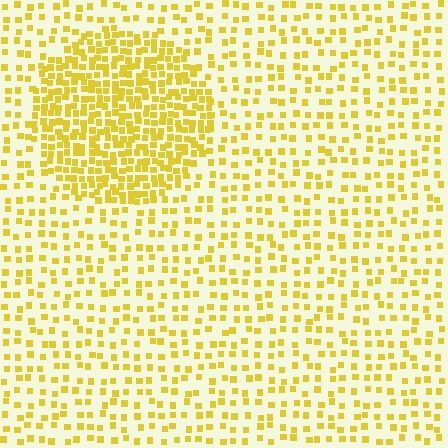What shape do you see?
I see a circle.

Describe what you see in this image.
The image contains small yellow elements arranged at two different densities. A circle-shaped region is visible where the elements are more densely packed than the surrounding area.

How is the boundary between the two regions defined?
The boundary is defined by a change in element density (approximately 2.3x ratio). All elements are the same color, size, and shape.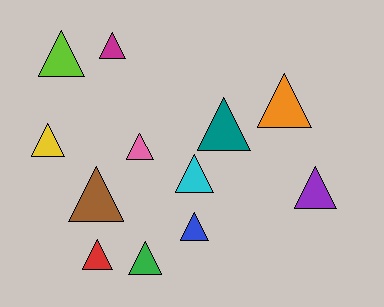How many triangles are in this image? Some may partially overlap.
There are 12 triangles.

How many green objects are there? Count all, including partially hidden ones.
There is 1 green object.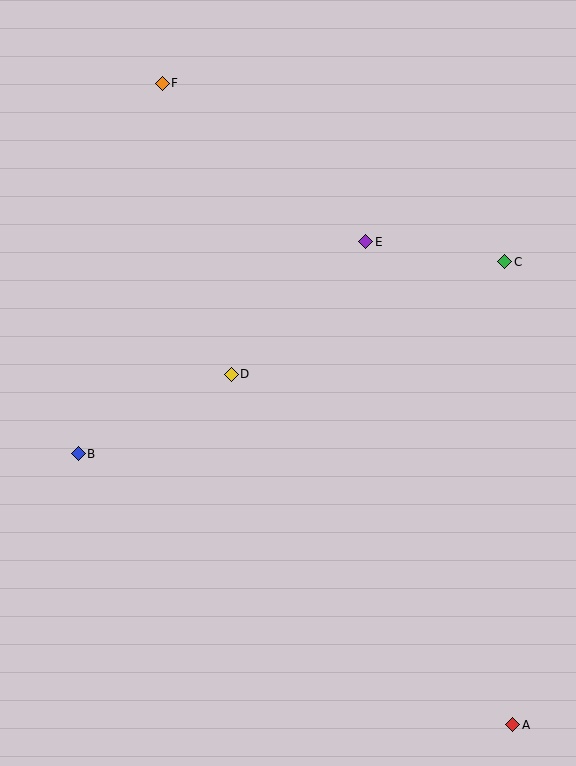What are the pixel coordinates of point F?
Point F is at (162, 83).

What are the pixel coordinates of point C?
Point C is at (505, 262).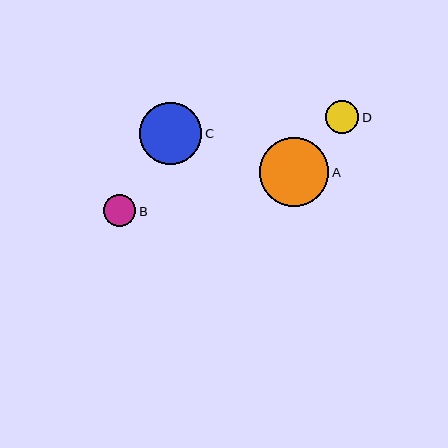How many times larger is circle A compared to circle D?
Circle A is approximately 2.1 times the size of circle D.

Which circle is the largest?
Circle A is the largest with a size of approximately 69 pixels.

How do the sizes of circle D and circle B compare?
Circle D and circle B are approximately the same size.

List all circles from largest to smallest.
From largest to smallest: A, C, D, B.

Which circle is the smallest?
Circle B is the smallest with a size of approximately 32 pixels.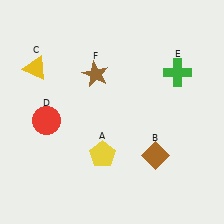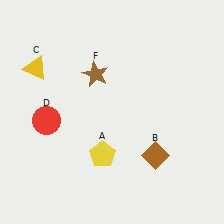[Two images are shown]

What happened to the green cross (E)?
The green cross (E) was removed in Image 2. It was in the top-right area of Image 1.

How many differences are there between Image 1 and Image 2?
There is 1 difference between the two images.